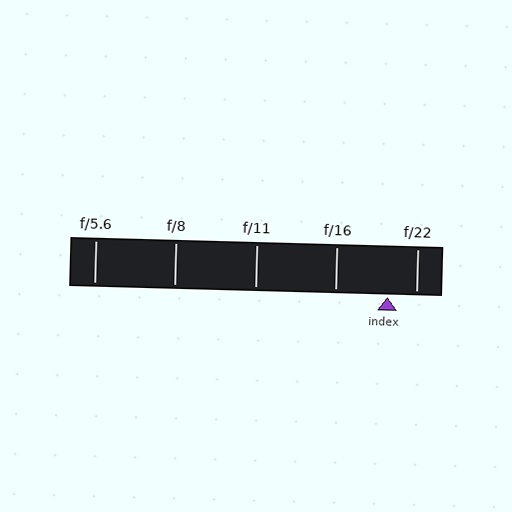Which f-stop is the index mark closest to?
The index mark is closest to f/22.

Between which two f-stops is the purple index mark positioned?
The index mark is between f/16 and f/22.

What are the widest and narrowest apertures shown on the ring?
The widest aperture shown is f/5.6 and the narrowest is f/22.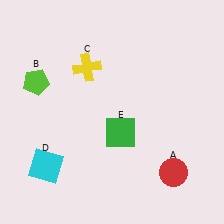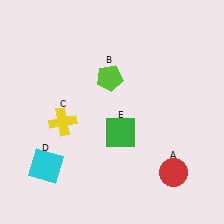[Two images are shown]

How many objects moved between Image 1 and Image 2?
2 objects moved between the two images.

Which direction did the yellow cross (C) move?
The yellow cross (C) moved down.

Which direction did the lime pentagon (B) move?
The lime pentagon (B) moved right.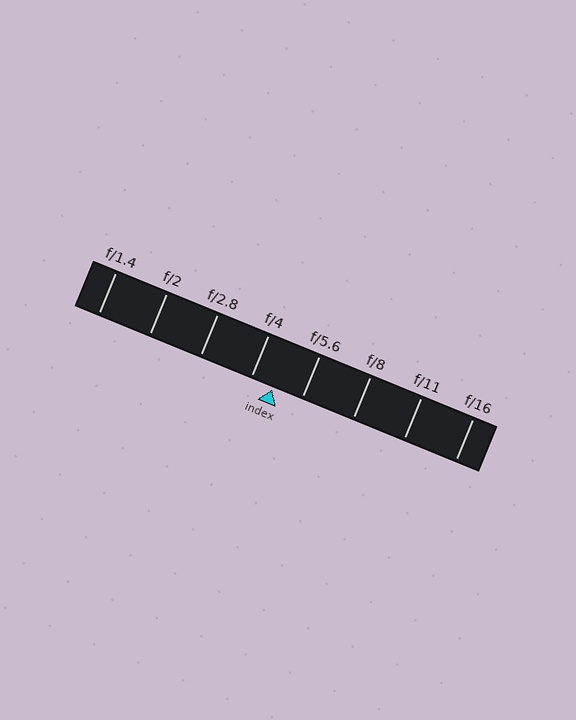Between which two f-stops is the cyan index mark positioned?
The index mark is between f/4 and f/5.6.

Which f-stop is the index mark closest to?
The index mark is closest to f/4.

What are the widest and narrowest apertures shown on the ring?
The widest aperture shown is f/1.4 and the narrowest is f/16.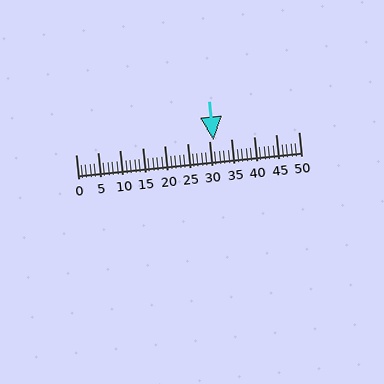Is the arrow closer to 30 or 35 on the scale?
The arrow is closer to 30.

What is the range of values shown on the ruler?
The ruler shows values from 0 to 50.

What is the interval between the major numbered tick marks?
The major tick marks are spaced 5 units apart.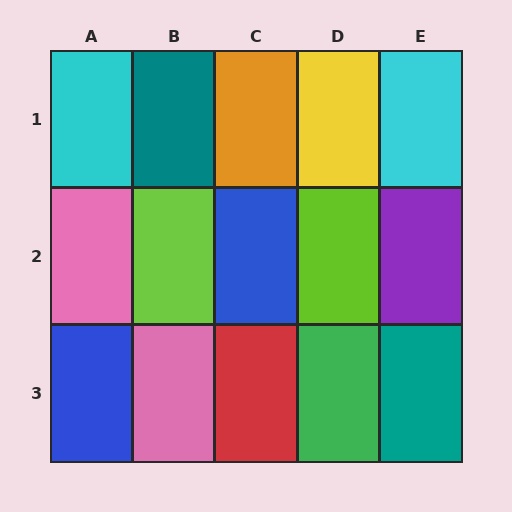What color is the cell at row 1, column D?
Yellow.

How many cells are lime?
2 cells are lime.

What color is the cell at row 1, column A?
Cyan.